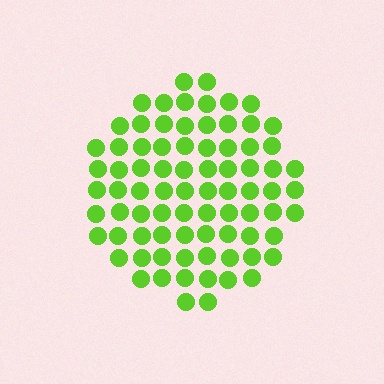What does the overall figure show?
The overall figure shows a circle.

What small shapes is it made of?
It is made of small circles.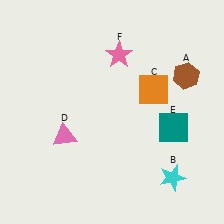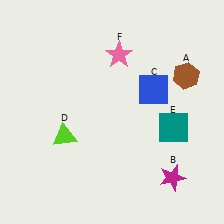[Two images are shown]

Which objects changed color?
B changed from cyan to magenta. C changed from orange to blue. D changed from pink to lime.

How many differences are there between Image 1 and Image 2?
There are 3 differences between the two images.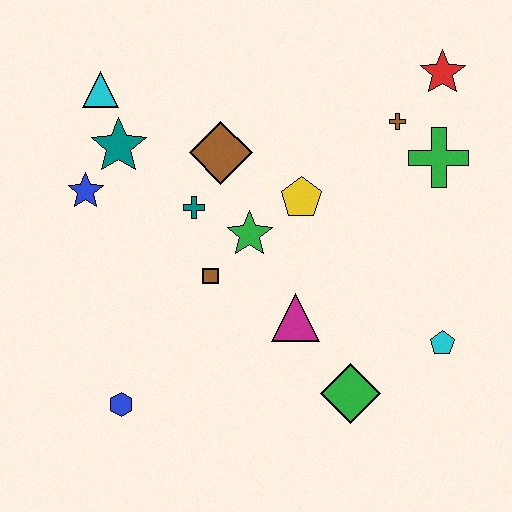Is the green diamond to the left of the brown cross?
Yes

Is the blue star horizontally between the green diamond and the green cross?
No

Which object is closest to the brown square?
The green star is closest to the brown square.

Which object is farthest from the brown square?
The red star is farthest from the brown square.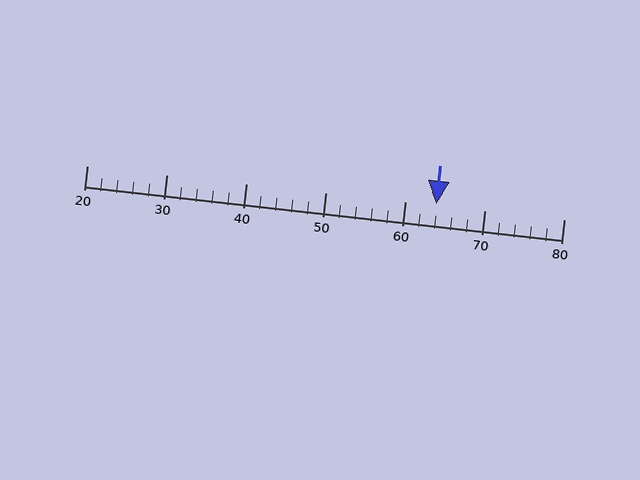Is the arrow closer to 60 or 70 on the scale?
The arrow is closer to 60.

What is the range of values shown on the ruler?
The ruler shows values from 20 to 80.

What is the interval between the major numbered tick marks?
The major tick marks are spaced 10 units apart.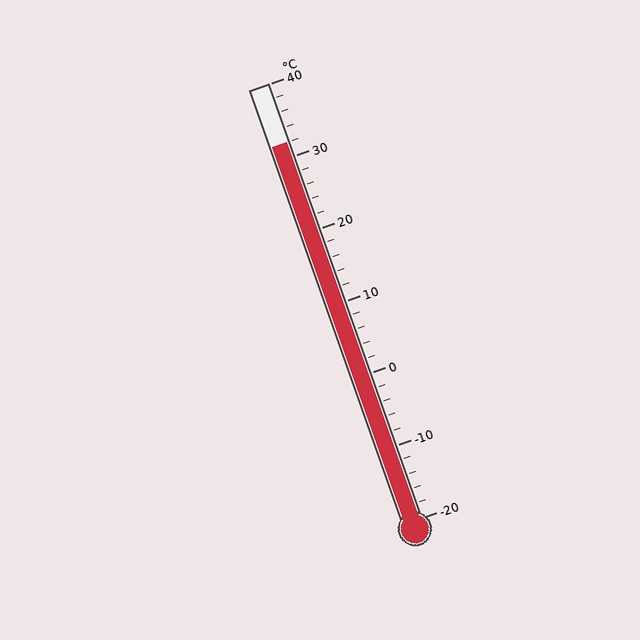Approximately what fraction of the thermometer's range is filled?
The thermometer is filled to approximately 85% of its range.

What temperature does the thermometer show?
The thermometer shows approximately 32°C.